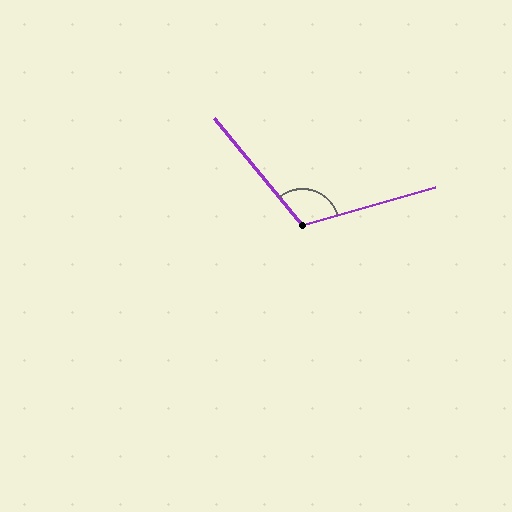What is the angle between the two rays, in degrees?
Approximately 113 degrees.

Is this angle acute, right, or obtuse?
It is obtuse.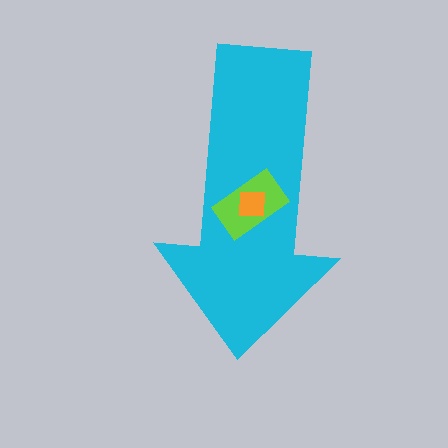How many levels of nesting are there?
3.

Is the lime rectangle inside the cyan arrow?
Yes.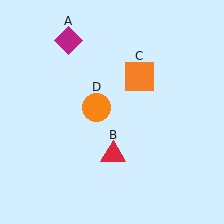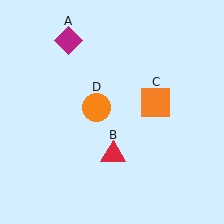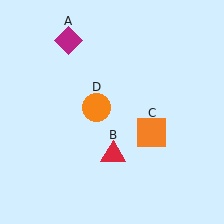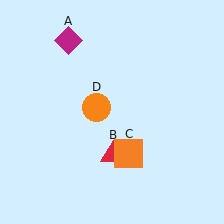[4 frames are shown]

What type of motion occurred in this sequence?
The orange square (object C) rotated clockwise around the center of the scene.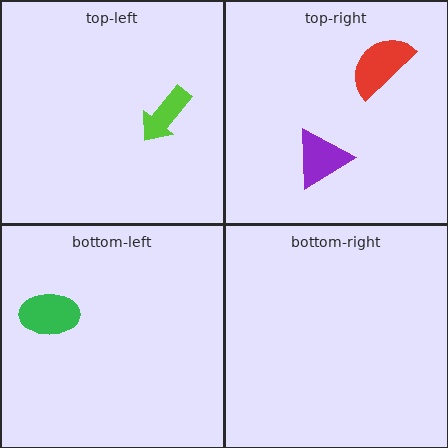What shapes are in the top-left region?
The lime arrow.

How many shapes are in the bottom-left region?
1.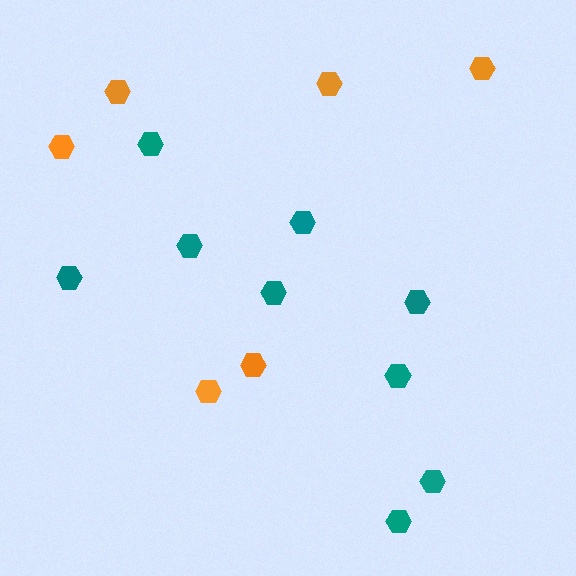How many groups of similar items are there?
There are 2 groups: one group of orange hexagons (6) and one group of teal hexagons (9).